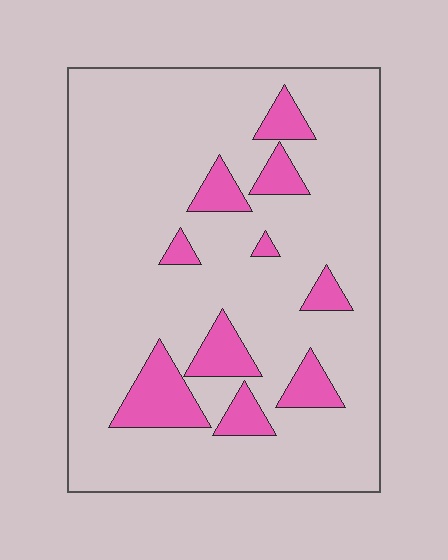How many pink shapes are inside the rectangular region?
10.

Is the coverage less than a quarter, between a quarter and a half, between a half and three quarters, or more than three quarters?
Less than a quarter.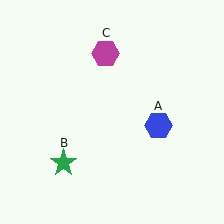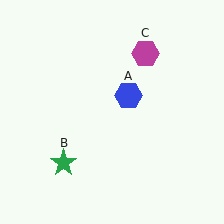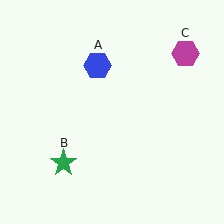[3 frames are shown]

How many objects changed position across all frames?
2 objects changed position: blue hexagon (object A), magenta hexagon (object C).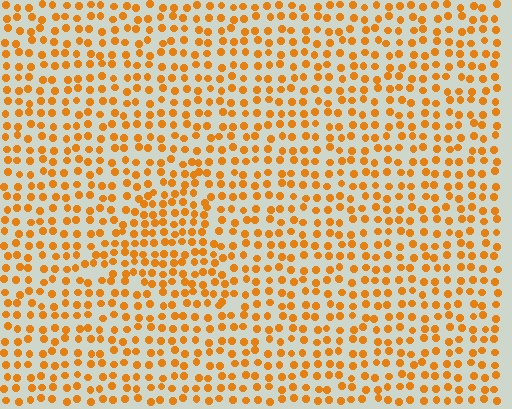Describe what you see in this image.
The image contains small orange elements arranged at two different densities. A triangle-shaped region is visible where the elements are more densely packed than the surrounding area.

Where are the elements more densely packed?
The elements are more densely packed inside the triangle boundary.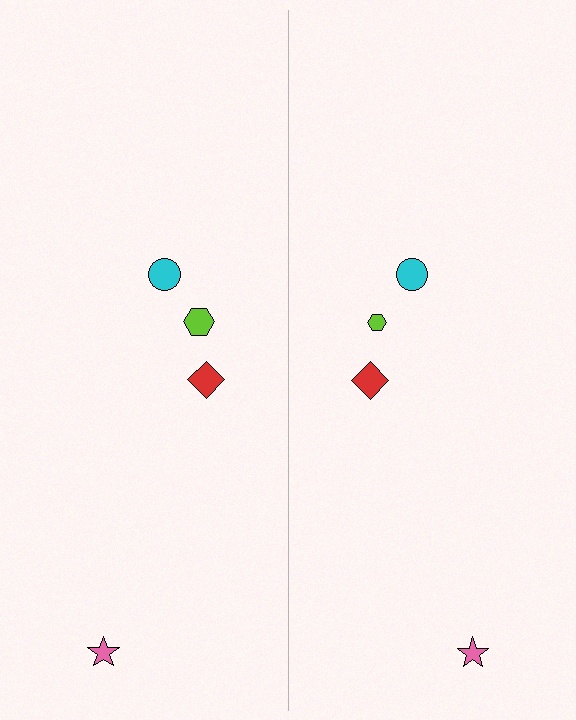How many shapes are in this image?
There are 8 shapes in this image.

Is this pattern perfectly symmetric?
No, the pattern is not perfectly symmetric. The lime hexagon on the right side has a different size than its mirror counterpart.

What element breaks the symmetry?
The lime hexagon on the right side has a different size than its mirror counterpart.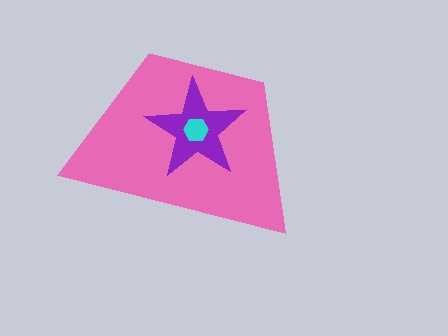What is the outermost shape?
The pink trapezoid.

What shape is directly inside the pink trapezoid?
The purple star.